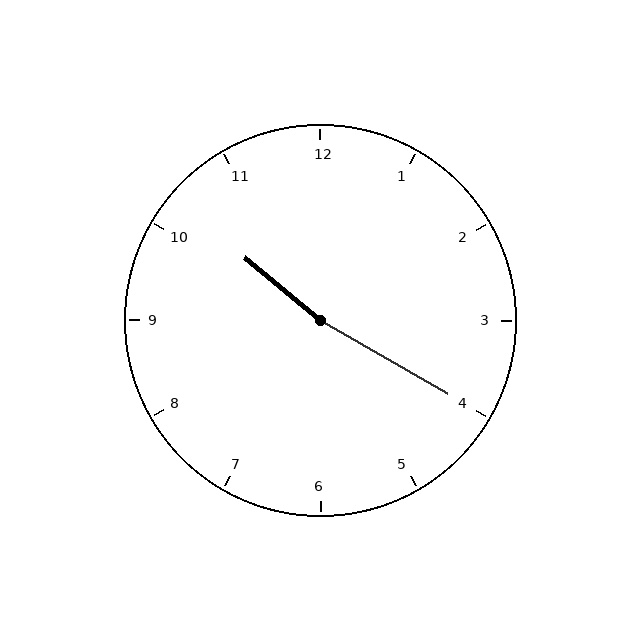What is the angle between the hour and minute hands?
Approximately 170 degrees.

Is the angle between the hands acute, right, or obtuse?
It is obtuse.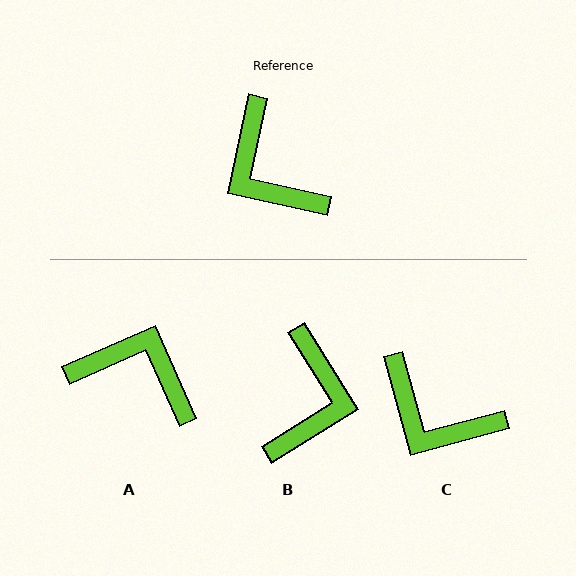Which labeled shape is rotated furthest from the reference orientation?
A, about 144 degrees away.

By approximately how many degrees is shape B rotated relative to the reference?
Approximately 134 degrees counter-clockwise.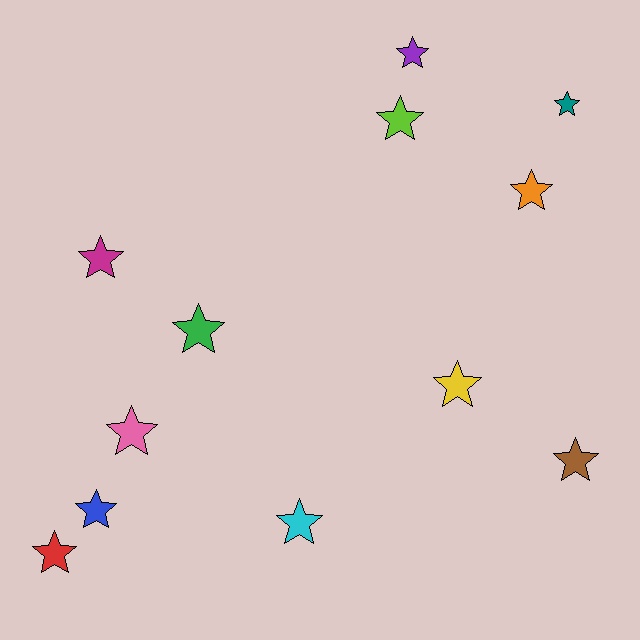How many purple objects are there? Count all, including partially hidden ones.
There is 1 purple object.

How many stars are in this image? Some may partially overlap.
There are 12 stars.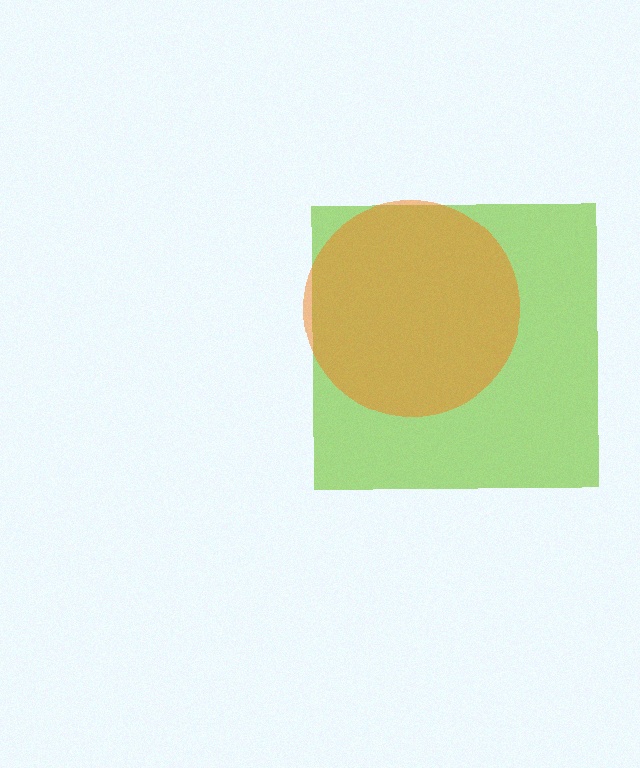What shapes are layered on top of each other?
The layered shapes are: a lime square, an orange circle.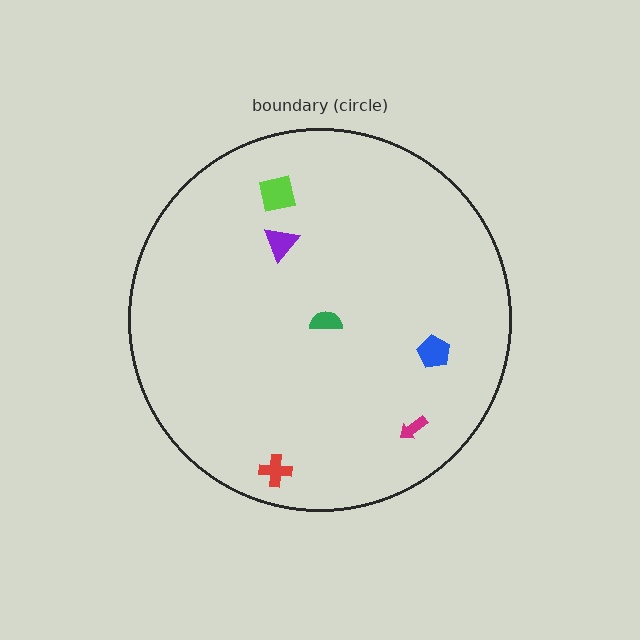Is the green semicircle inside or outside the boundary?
Inside.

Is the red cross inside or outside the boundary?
Inside.